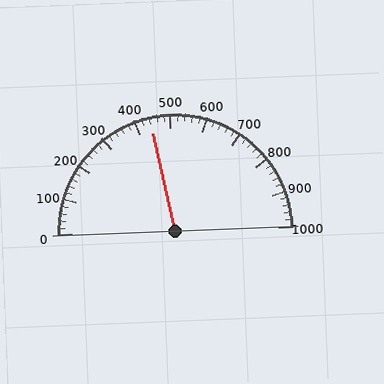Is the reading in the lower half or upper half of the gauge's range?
The reading is in the lower half of the range (0 to 1000).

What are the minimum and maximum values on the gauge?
The gauge ranges from 0 to 1000.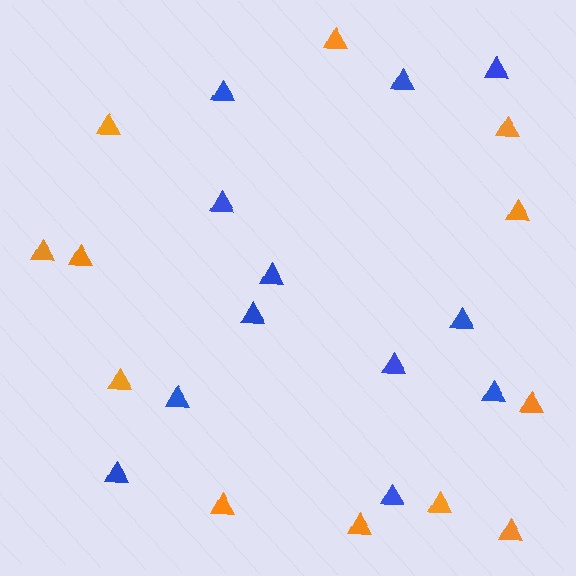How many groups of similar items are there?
There are 2 groups: one group of blue triangles (12) and one group of orange triangles (12).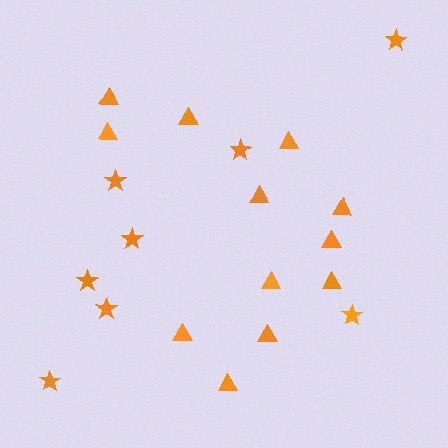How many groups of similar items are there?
There are 2 groups: one group of triangles (12) and one group of stars (8).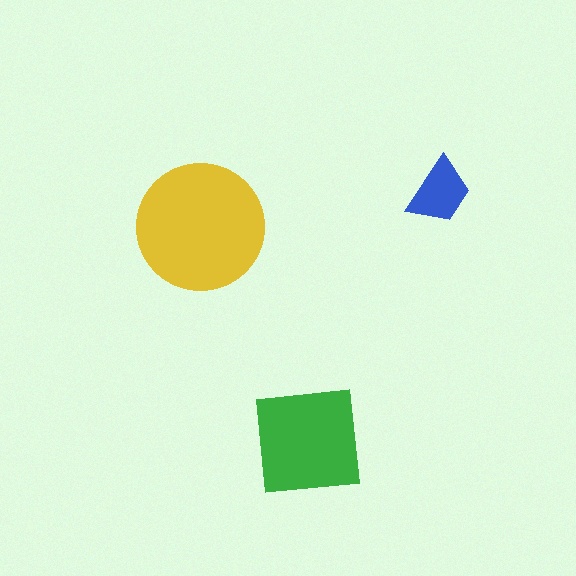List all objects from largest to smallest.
The yellow circle, the green square, the blue trapezoid.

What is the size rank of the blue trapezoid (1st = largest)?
3rd.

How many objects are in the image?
There are 3 objects in the image.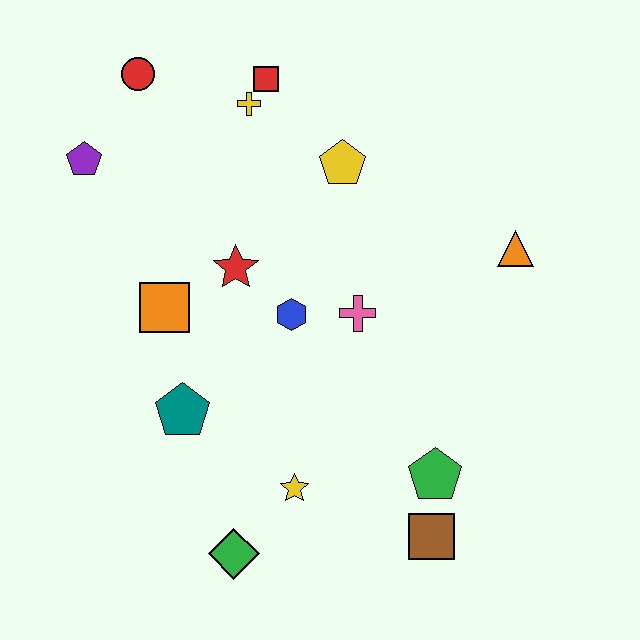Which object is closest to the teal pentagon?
The orange square is closest to the teal pentagon.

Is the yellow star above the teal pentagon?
No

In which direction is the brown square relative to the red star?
The brown square is below the red star.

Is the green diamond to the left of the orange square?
No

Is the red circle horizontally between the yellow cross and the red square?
No